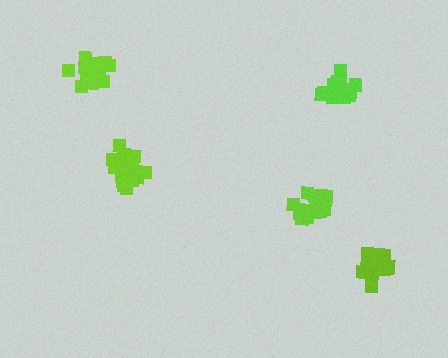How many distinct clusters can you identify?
There are 5 distinct clusters.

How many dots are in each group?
Group 1: 21 dots, Group 2: 17 dots, Group 3: 21 dots, Group 4: 21 dots, Group 5: 18 dots (98 total).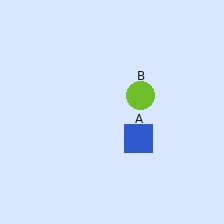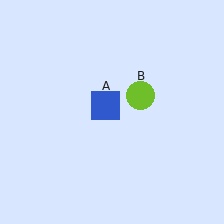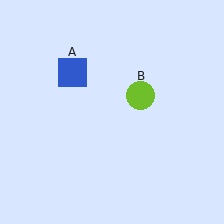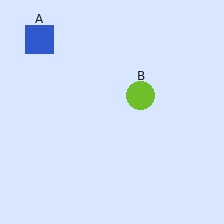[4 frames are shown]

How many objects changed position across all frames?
1 object changed position: blue square (object A).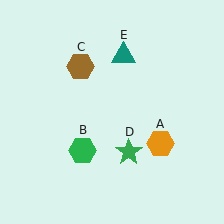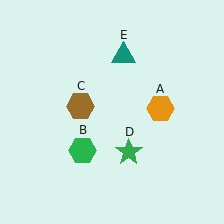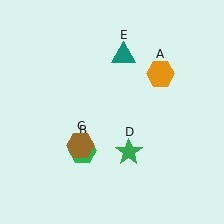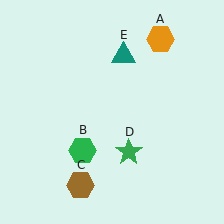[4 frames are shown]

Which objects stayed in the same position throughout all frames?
Green hexagon (object B) and green star (object D) and teal triangle (object E) remained stationary.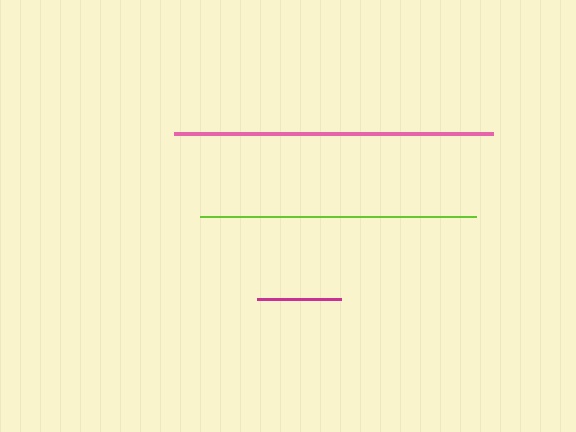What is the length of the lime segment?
The lime segment is approximately 276 pixels long.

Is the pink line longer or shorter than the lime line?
The pink line is longer than the lime line.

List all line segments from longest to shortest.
From longest to shortest: pink, lime, magenta.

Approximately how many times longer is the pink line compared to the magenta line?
The pink line is approximately 3.8 times the length of the magenta line.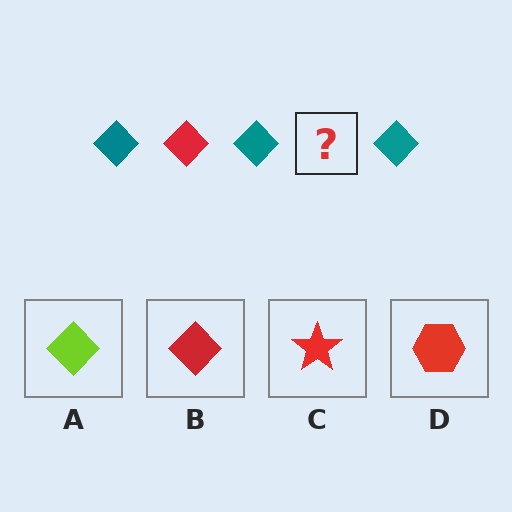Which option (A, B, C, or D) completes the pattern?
B.